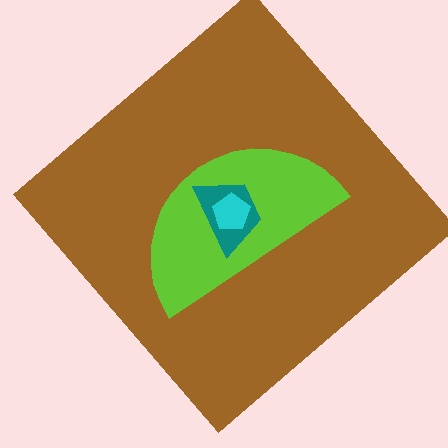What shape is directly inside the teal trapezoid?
The cyan pentagon.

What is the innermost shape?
The cyan pentagon.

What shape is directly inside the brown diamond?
The lime semicircle.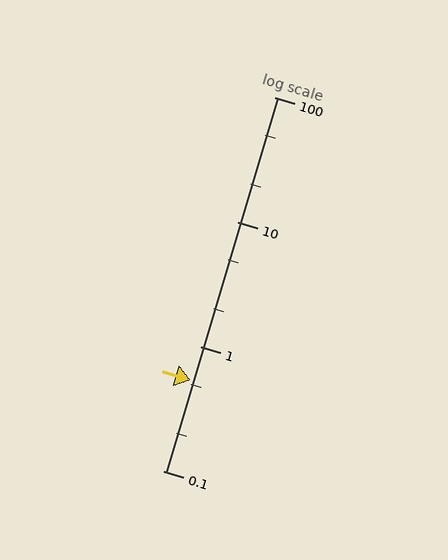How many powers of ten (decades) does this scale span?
The scale spans 3 decades, from 0.1 to 100.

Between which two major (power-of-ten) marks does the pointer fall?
The pointer is between 0.1 and 1.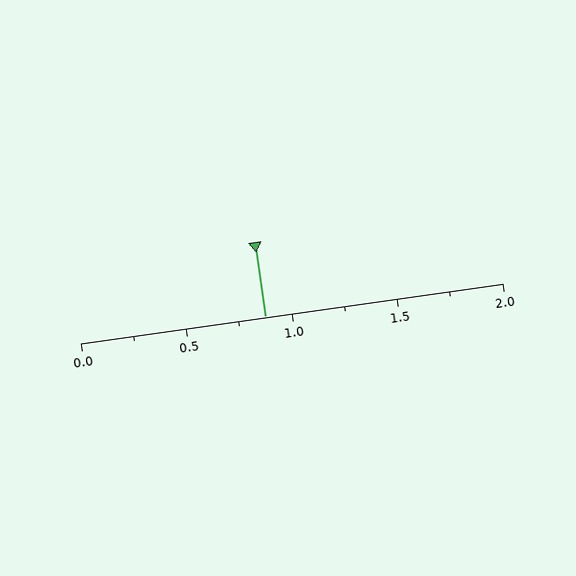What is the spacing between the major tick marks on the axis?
The major ticks are spaced 0.5 apart.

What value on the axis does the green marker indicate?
The marker indicates approximately 0.88.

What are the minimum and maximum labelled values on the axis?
The axis runs from 0.0 to 2.0.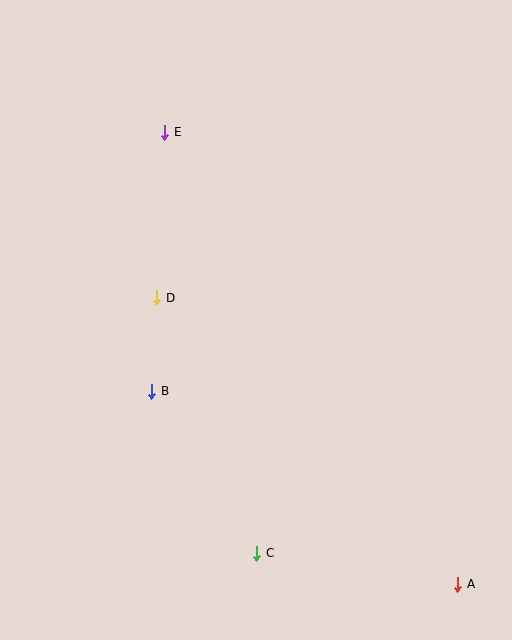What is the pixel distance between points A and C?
The distance between A and C is 203 pixels.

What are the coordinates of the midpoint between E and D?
The midpoint between E and D is at (161, 215).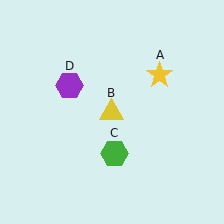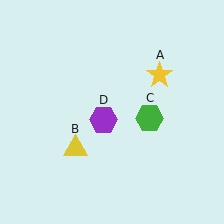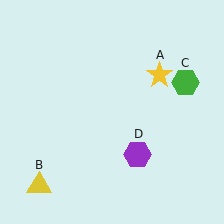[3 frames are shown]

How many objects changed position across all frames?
3 objects changed position: yellow triangle (object B), green hexagon (object C), purple hexagon (object D).